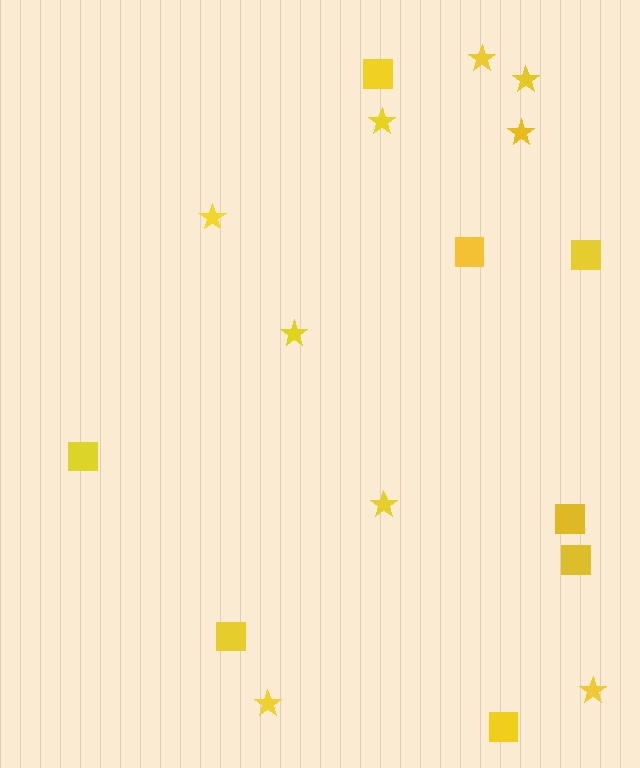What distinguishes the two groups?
There are 2 groups: one group of stars (9) and one group of squares (8).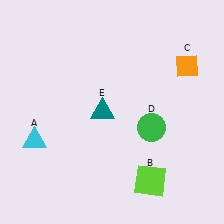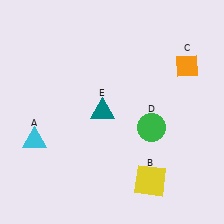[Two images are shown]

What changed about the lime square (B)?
In Image 1, B is lime. In Image 2, it changed to yellow.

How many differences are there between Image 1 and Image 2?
There is 1 difference between the two images.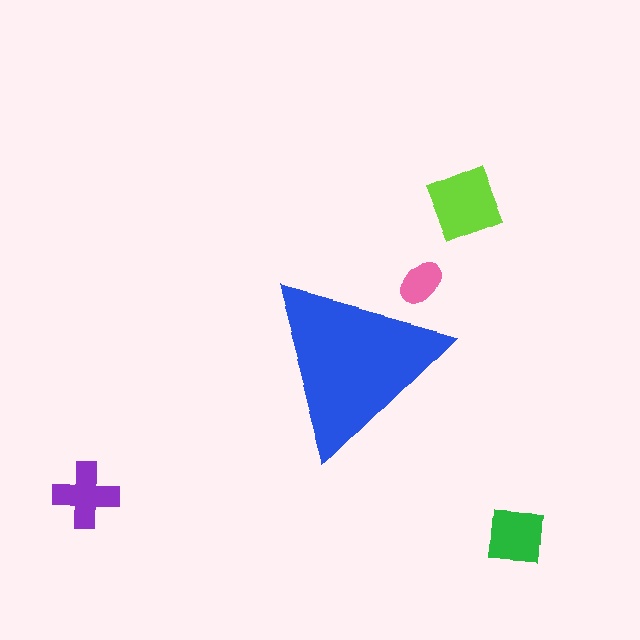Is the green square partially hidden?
No, the green square is fully visible.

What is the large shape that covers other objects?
A blue triangle.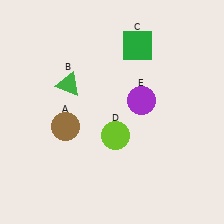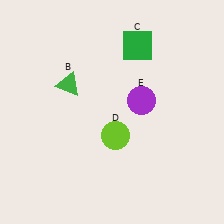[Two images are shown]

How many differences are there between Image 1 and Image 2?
There is 1 difference between the two images.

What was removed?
The brown circle (A) was removed in Image 2.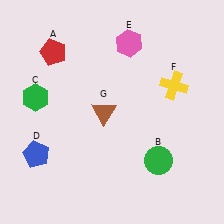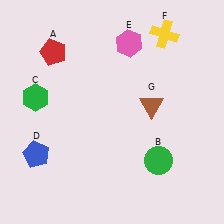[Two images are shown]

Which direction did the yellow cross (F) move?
The yellow cross (F) moved up.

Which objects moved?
The objects that moved are: the yellow cross (F), the brown triangle (G).